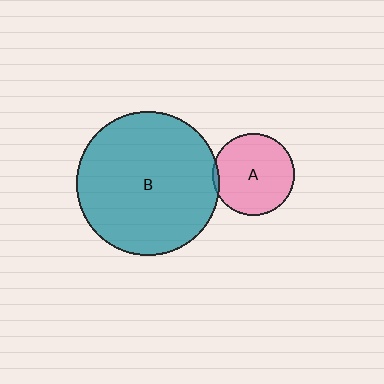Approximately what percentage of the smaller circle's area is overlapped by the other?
Approximately 5%.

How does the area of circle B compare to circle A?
Approximately 3.1 times.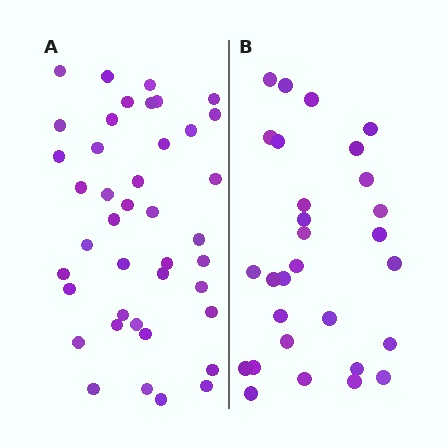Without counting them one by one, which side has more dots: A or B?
Region A (the left region) has more dots.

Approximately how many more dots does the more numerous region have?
Region A has roughly 12 or so more dots than region B.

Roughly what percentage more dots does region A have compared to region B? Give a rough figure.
About 40% more.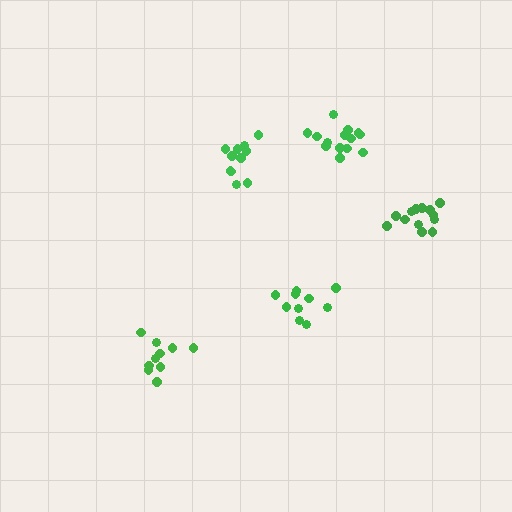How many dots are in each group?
Group 1: 10 dots, Group 2: 13 dots, Group 3: 10 dots, Group 4: 11 dots, Group 5: 14 dots (58 total).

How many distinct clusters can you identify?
There are 5 distinct clusters.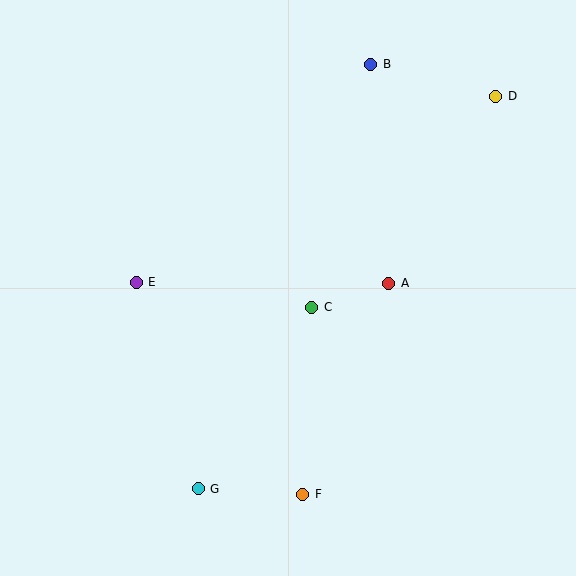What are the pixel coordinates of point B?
Point B is at (371, 64).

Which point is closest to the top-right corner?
Point D is closest to the top-right corner.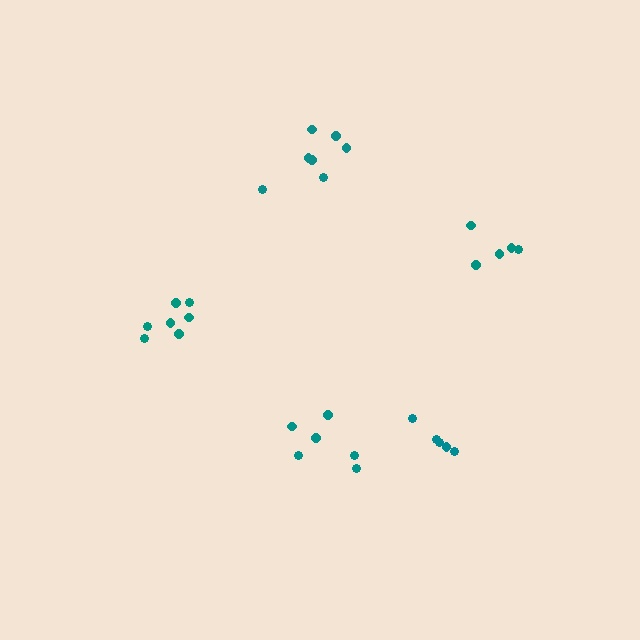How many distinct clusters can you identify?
There are 5 distinct clusters.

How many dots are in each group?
Group 1: 5 dots, Group 2: 7 dots, Group 3: 6 dots, Group 4: 5 dots, Group 5: 7 dots (30 total).